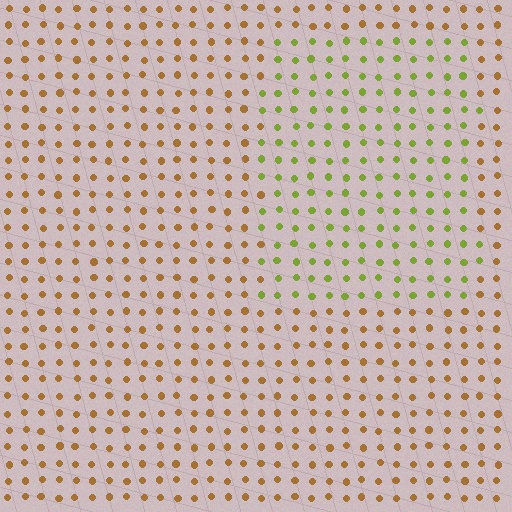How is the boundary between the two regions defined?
The boundary is defined purely by a slight shift in hue (about 49 degrees). Spacing, size, and orientation are identical on both sides.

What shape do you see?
I see a rectangle.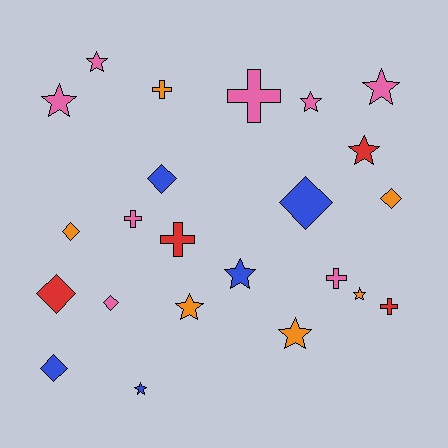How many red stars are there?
There is 1 red star.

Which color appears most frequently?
Pink, with 8 objects.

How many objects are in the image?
There are 23 objects.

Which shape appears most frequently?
Star, with 10 objects.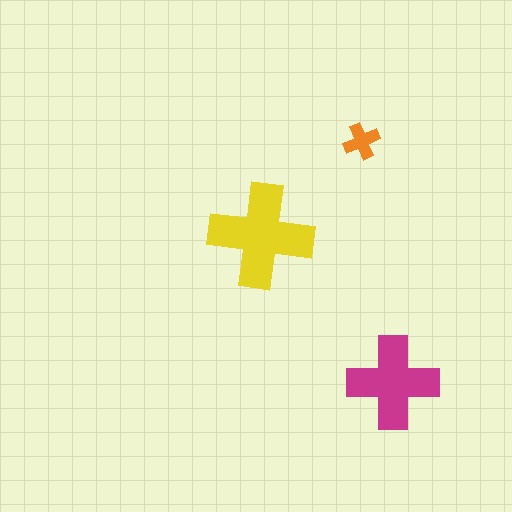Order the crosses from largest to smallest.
the yellow one, the magenta one, the orange one.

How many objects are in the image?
There are 3 objects in the image.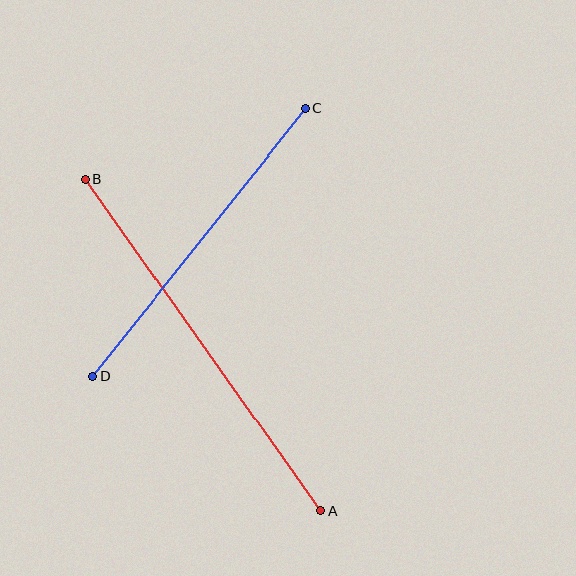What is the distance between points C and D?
The distance is approximately 342 pixels.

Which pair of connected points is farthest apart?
Points A and B are farthest apart.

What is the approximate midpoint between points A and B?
The midpoint is at approximately (203, 345) pixels.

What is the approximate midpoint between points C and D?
The midpoint is at approximately (199, 242) pixels.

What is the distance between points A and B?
The distance is approximately 407 pixels.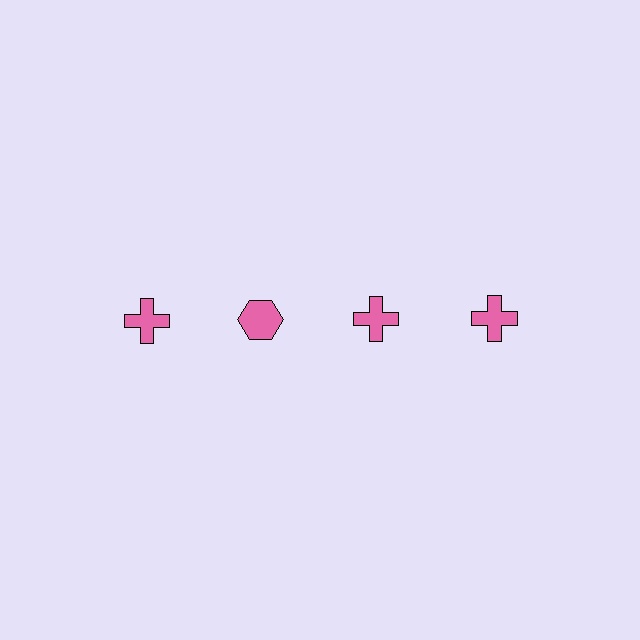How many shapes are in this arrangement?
There are 4 shapes arranged in a grid pattern.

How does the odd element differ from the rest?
It has a different shape: hexagon instead of cross.